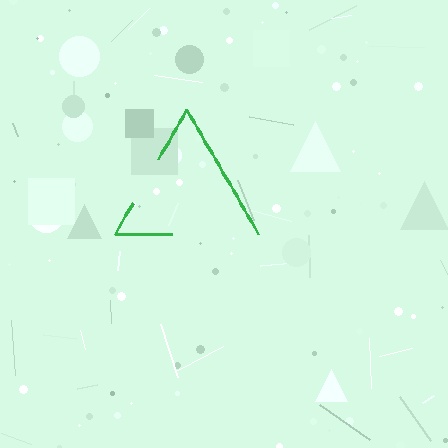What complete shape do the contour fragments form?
The contour fragments form a triangle.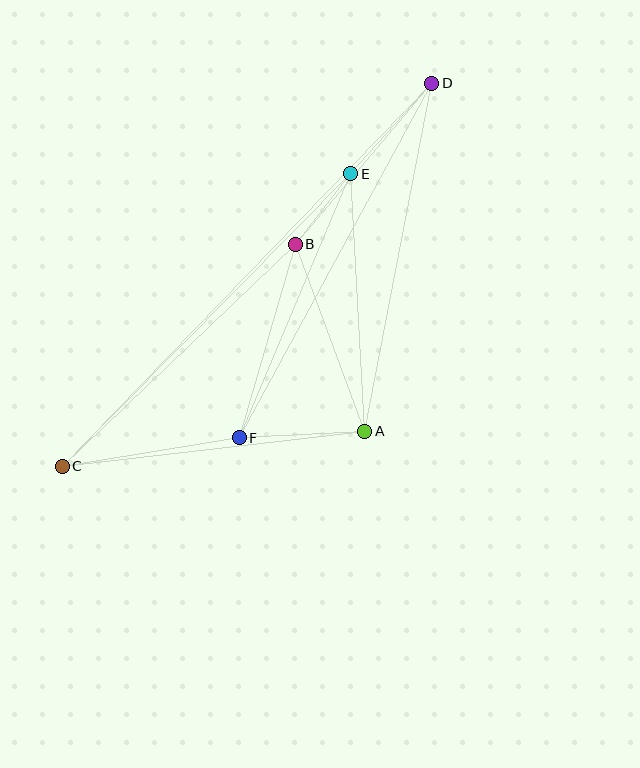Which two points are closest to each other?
Points B and E are closest to each other.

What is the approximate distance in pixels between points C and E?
The distance between C and E is approximately 411 pixels.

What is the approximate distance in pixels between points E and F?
The distance between E and F is approximately 287 pixels.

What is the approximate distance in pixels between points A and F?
The distance between A and F is approximately 126 pixels.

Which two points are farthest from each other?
Points C and D are farthest from each other.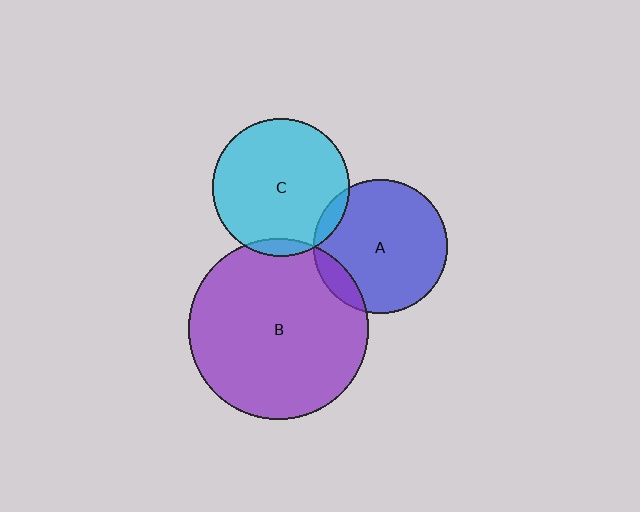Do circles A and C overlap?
Yes.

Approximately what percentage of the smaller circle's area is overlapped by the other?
Approximately 5%.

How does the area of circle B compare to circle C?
Approximately 1.7 times.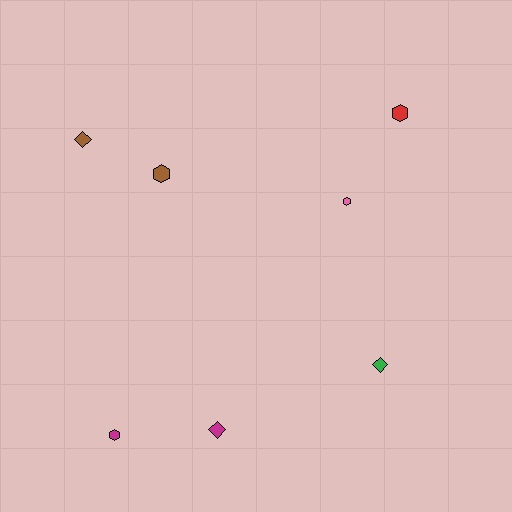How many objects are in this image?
There are 7 objects.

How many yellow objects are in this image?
There are no yellow objects.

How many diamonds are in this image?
There are 3 diamonds.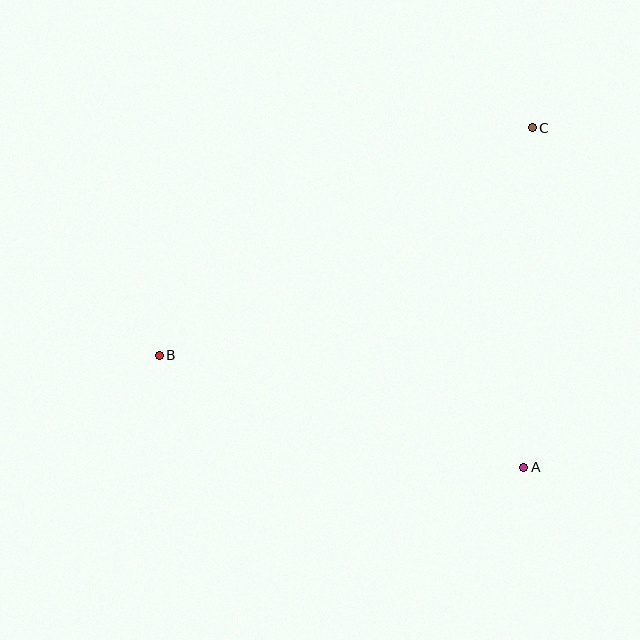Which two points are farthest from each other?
Points B and C are farthest from each other.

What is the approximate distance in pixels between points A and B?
The distance between A and B is approximately 381 pixels.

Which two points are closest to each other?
Points A and C are closest to each other.